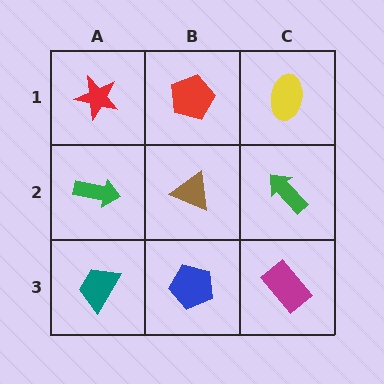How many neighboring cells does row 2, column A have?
3.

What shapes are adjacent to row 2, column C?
A yellow ellipse (row 1, column C), a magenta rectangle (row 3, column C), a brown triangle (row 2, column B).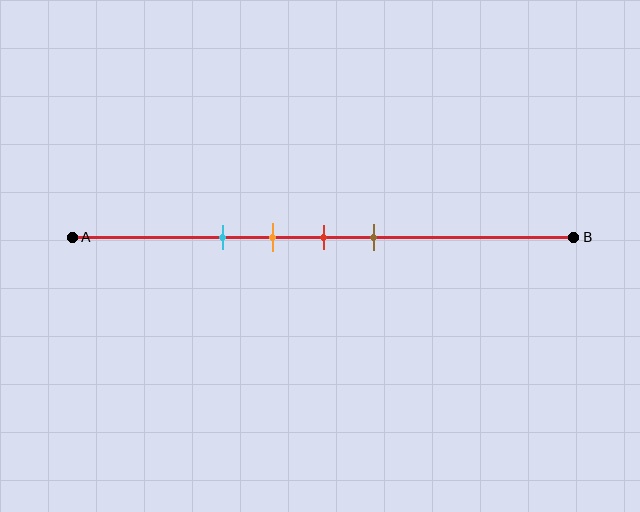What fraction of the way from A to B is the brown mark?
The brown mark is approximately 60% (0.6) of the way from A to B.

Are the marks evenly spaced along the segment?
Yes, the marks are approximately evenly spaced.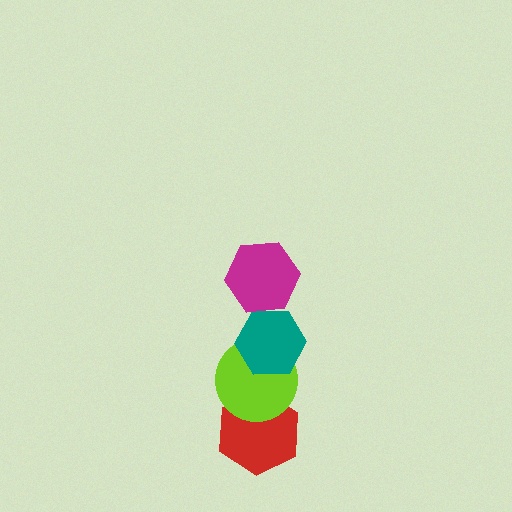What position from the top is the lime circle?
The lime circle is 3rd from the top.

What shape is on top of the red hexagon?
The lime circle is on top of the red hexagon.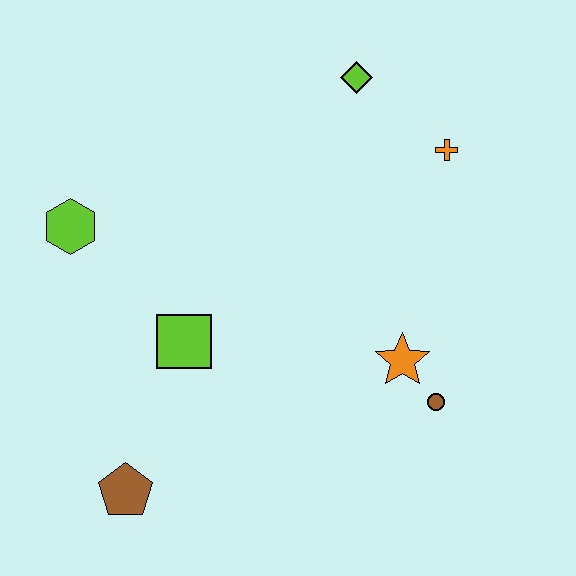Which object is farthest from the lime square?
The orange cross is farthest from the lime square.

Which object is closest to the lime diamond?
The orange cross is closest to the lime diamond.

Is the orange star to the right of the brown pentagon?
Yes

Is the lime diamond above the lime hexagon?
Yes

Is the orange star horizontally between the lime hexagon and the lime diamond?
No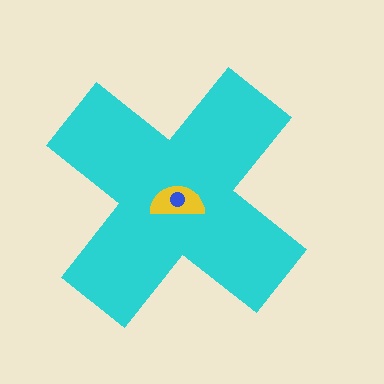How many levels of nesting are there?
3.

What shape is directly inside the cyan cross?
The yellow semicircle.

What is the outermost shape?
The cyan cross.